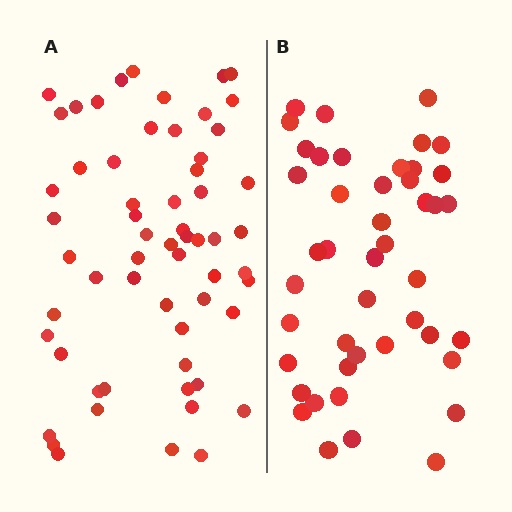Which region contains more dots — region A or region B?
Region A (the left region) has more dots.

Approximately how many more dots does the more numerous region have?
Region A has approximately 15 more dots than region B.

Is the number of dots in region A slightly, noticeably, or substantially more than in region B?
Region A has noticeably more, but not dramatically so. The ratio is roughly 1.3 to 1.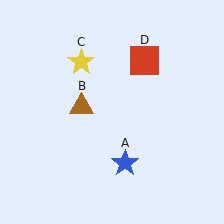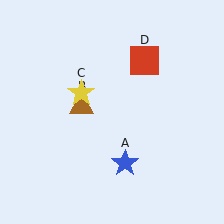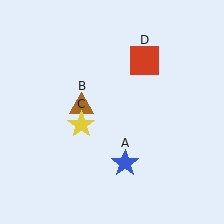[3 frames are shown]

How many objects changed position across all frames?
1 object changed position: yellow star (object C).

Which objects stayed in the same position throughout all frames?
Blue star (object A) and brown triangle (object B) and red square (object D) remained stationary.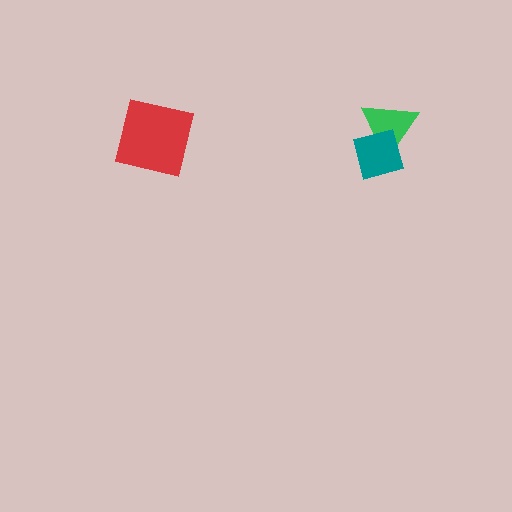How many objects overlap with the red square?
0 objects overlap with the red square.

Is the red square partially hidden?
No, no other shape covers it.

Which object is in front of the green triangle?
The teal square is in front of the green triangle.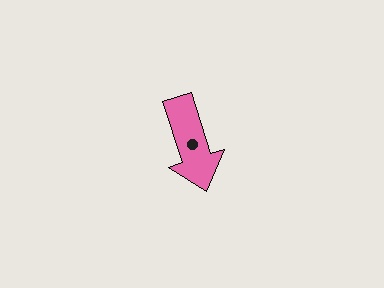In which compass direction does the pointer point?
South.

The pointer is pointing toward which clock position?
Roughly 5 o'clock.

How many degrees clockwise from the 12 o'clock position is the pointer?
Approximately 162 degrees.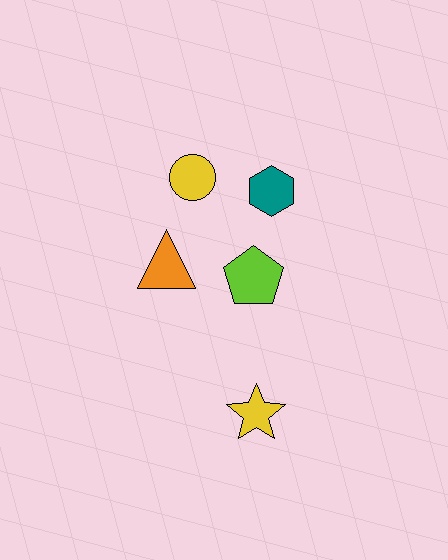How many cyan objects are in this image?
There are no cyan objects.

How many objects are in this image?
There are 5 objects.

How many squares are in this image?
There are no squares.